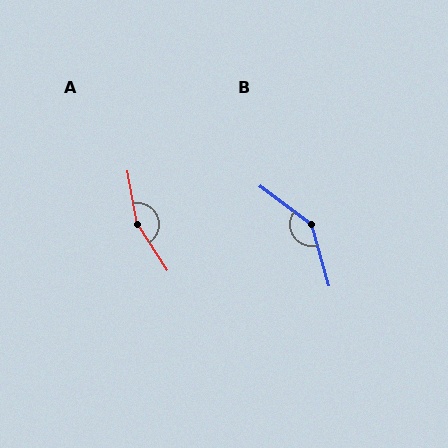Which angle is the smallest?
B, at approximately 142 degrees.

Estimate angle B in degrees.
Approximately 142 degrees.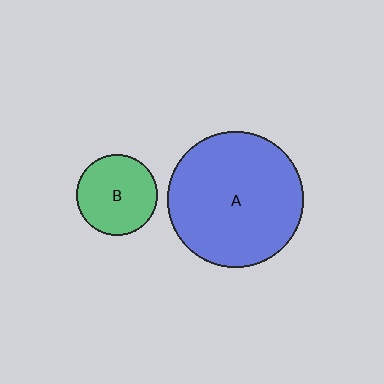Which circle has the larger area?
Circle A (blue).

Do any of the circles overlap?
No, none of the circles overlap.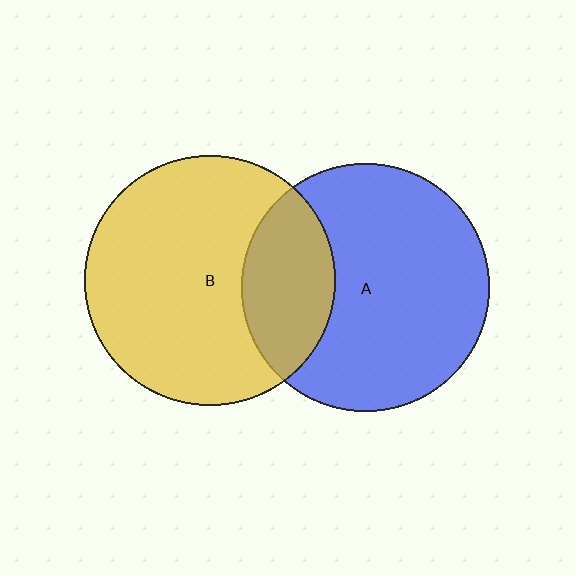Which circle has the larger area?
Circle B (yellow).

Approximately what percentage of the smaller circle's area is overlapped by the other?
Approximately 25%.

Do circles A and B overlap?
Yes.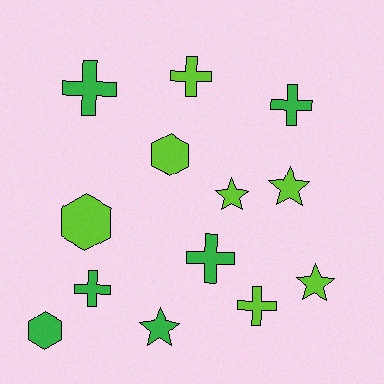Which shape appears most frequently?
Cross, with 6 objects.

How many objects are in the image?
There are 13 objects.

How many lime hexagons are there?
There are 2 lime hexagons.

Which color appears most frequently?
Lime, with 7 objects.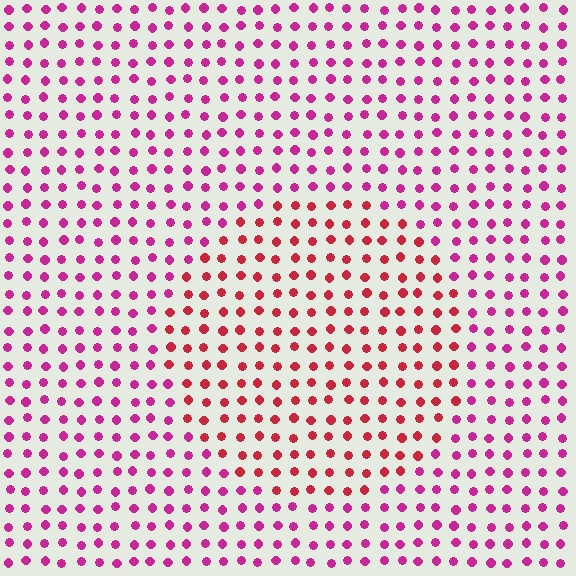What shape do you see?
I see a circle.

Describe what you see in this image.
The image is filled with small magenta elements in a uniform arrangement. A circle-shaped region is visible where the elements are tinted to a slightly different hue, forming a subtle color boundary.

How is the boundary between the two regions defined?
The boundary is defined purely by a slight shift in hue (about 34 degrees). Spacing, size, and orientation are identical on both sides.